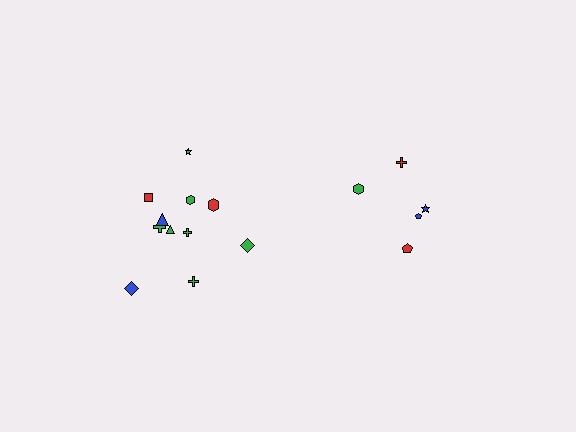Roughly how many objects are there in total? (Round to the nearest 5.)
Roughly 15 objects in total.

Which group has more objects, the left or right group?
The left group.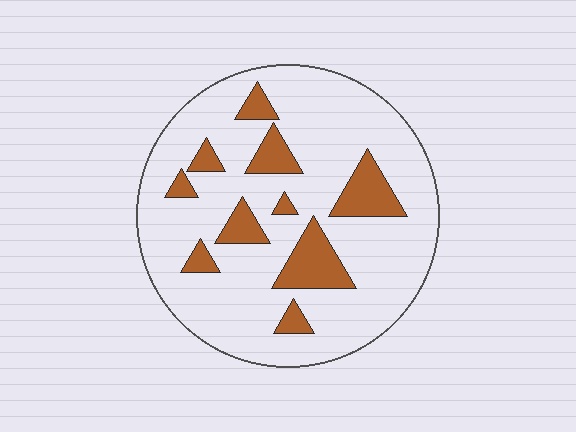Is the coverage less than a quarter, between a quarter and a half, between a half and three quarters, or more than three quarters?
Less than a quarter.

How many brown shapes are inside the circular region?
10.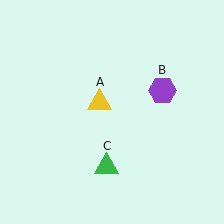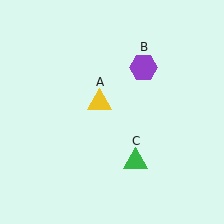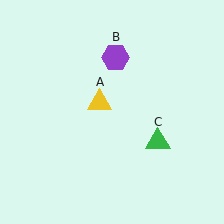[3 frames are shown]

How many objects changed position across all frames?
2 objects changed position: purple hexagon (object B), green triangle (object C).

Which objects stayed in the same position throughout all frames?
Yellow triangle (object A) remained stationary.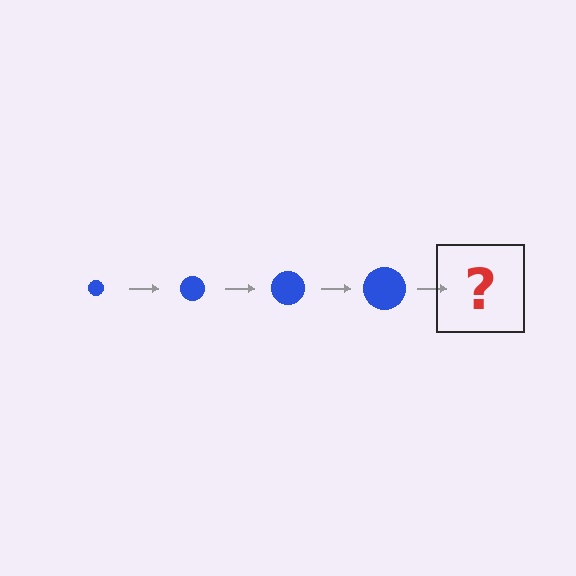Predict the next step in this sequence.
The next step is a blue circle, larger than the previous one.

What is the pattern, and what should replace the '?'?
The pattern is that the circle gets progressively larger each step. The '?' should be a blue circle, larger than the previous one.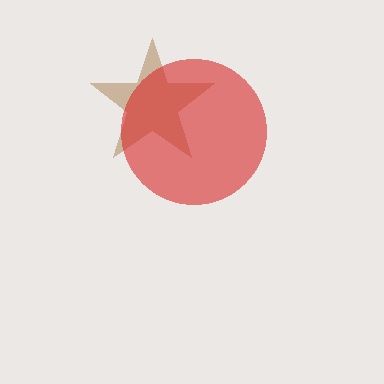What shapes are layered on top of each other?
The layered shapes are: a brown star, a red circle.